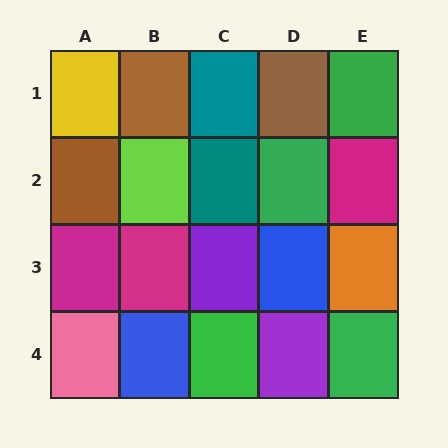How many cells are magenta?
3 cells are magenta.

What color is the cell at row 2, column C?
Teal.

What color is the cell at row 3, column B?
Magenta.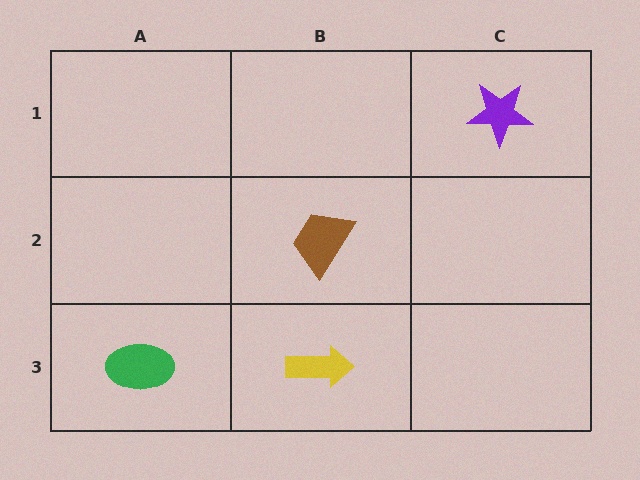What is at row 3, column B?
A yellow arrow.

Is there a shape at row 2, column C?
No, that cell is empty.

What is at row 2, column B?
A brown trapezoid.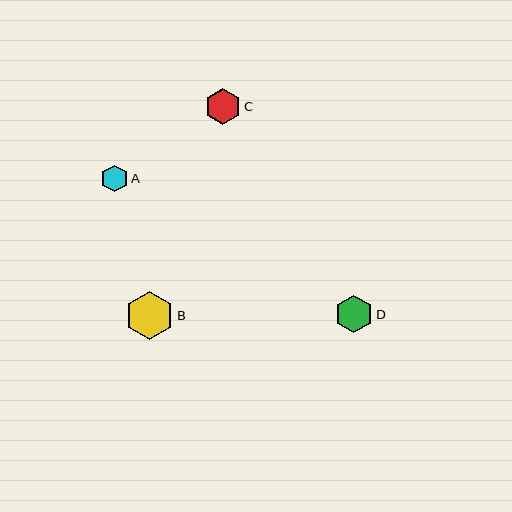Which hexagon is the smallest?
Hexagon A is the smallest with a size of approximately 27 pixels.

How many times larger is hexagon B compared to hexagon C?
Hexagon B is approximately 1.4 times the size of hexagon C.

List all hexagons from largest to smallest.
From largest to smallest: B, D, C, A.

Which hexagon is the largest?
Hexagon B is the largest with a size of approximately 48 pixels.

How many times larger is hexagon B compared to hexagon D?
Hexagon B is approximately 1.3 times the size of hexagon D.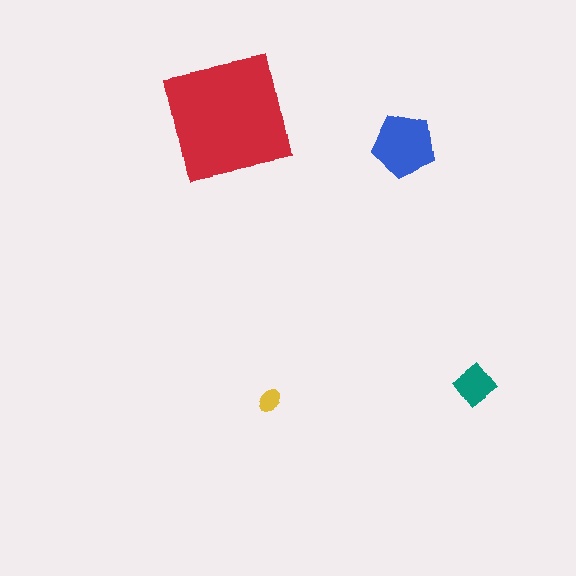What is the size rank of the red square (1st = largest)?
1st.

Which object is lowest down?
The yellow ellipse is bottommost.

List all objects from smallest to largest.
The yellow ellipse, the teal diamond, the blue pentagon, the red square.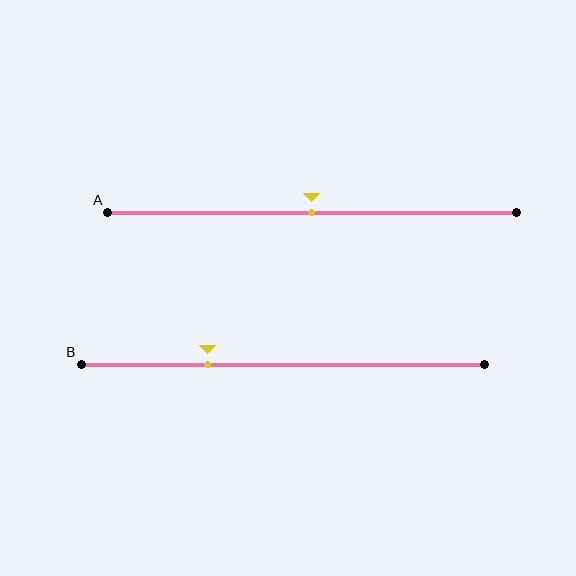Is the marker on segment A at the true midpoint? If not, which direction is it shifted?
Yes, the marker on segment A is at the true midpoint.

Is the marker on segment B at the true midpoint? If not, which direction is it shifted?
No, the marker on segment B is shifted to the left by about 19% of the segment length.